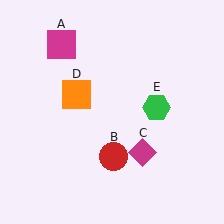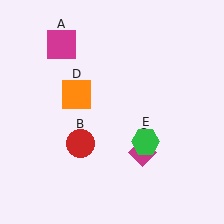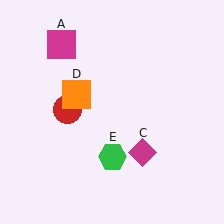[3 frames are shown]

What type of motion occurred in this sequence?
The red circle (object B), green hexagon (object E) rotated clockwise around the center of the scene.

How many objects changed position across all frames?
2 objects changed position: red circle (object B), green hexagon (object E).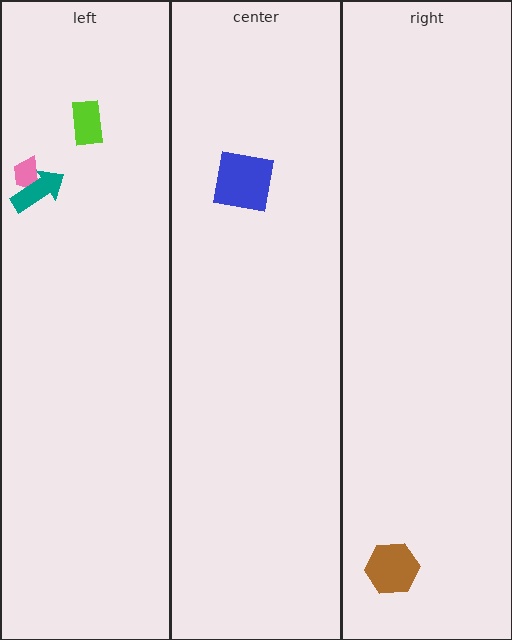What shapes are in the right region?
The brown hexagon.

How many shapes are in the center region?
1.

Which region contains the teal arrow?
The left region.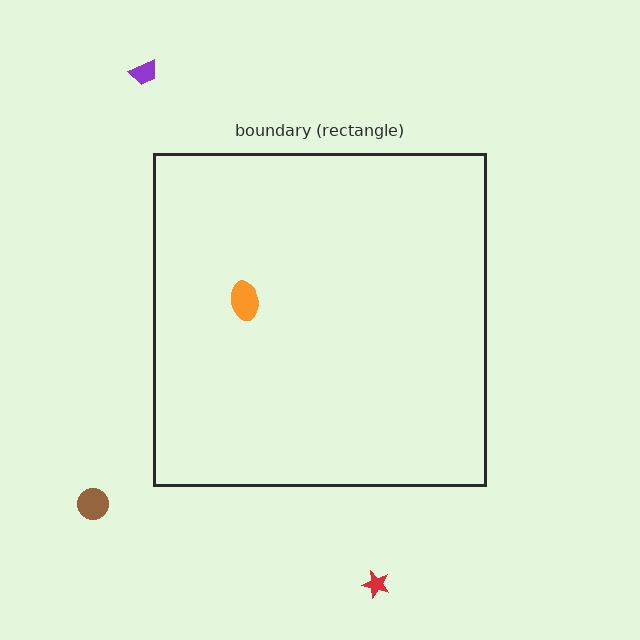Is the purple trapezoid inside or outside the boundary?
Outside.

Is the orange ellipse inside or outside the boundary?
Inside.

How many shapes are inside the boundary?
1 inside, 3 outside.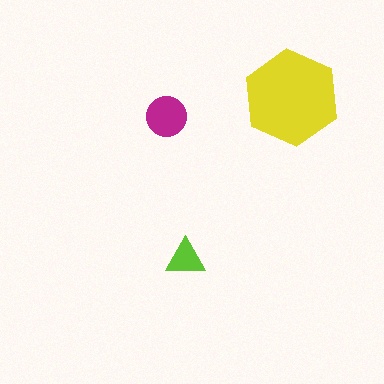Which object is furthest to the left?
The magenta circle is leftmost.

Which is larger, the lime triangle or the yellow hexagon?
The yellow hexagon.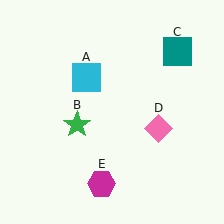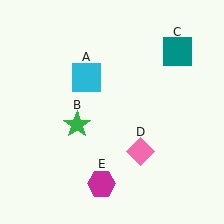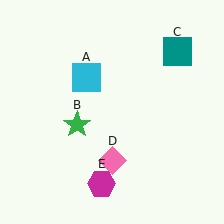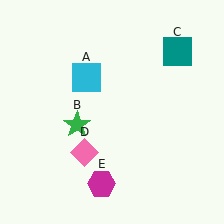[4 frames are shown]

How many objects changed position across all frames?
1 object changed position: pink diamond (object D).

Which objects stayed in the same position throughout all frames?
Cyan square (object A) and green star (object B) and teal square (object C) and magenta hexagon (object E) remained stationary.